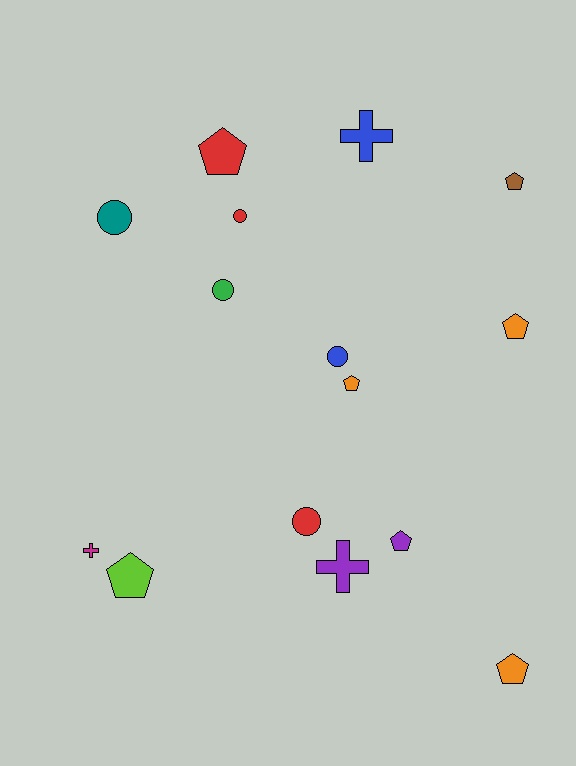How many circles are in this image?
There are 5 circles.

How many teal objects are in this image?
There is 1 teal object.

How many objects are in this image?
There are 15 objects.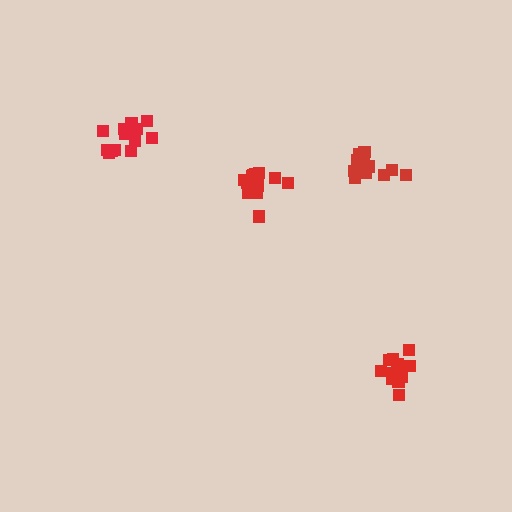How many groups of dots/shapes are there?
There are 4 groups.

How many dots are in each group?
Group 1: 11 dots, Group 2: 14 dots, Group 3: 14 dots, Group 4: 13 dots (52 total).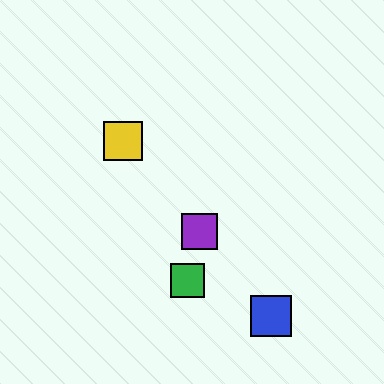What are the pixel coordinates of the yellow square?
The yellow square is at (123, 141).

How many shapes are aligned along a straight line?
4 shapes (the red triangle, the blue square, the yellow square, the purple square) are aligned along a straight line.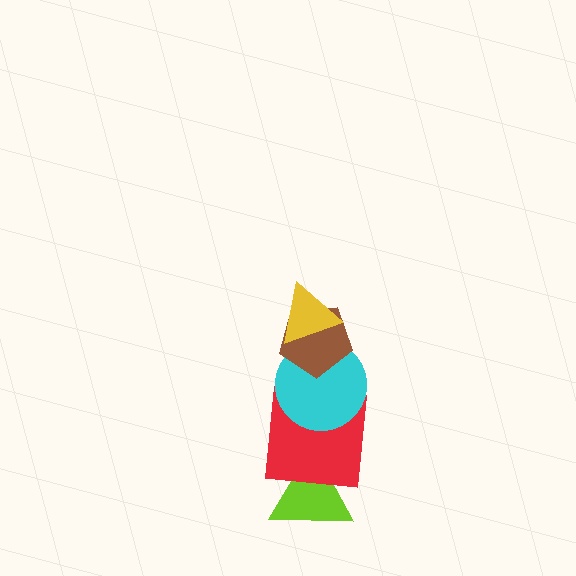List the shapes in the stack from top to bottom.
From top to bottom: the yellow triangle, the brown pentagon, the cyan circle, the red square, the lime triangle.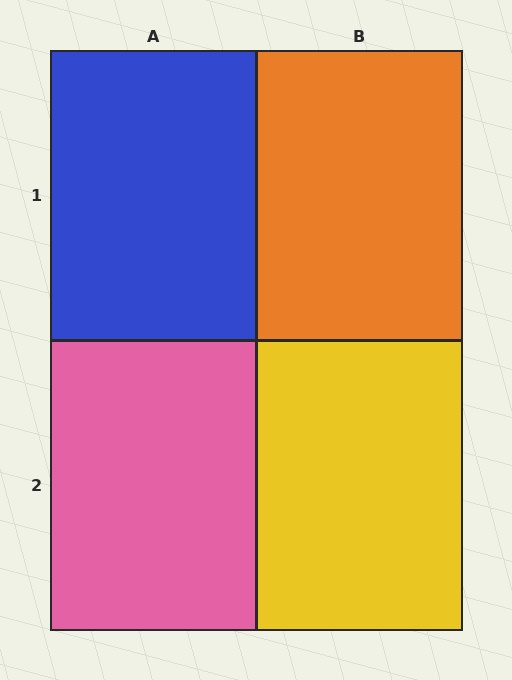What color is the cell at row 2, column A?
Pink.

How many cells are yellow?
1 cell is yellow.